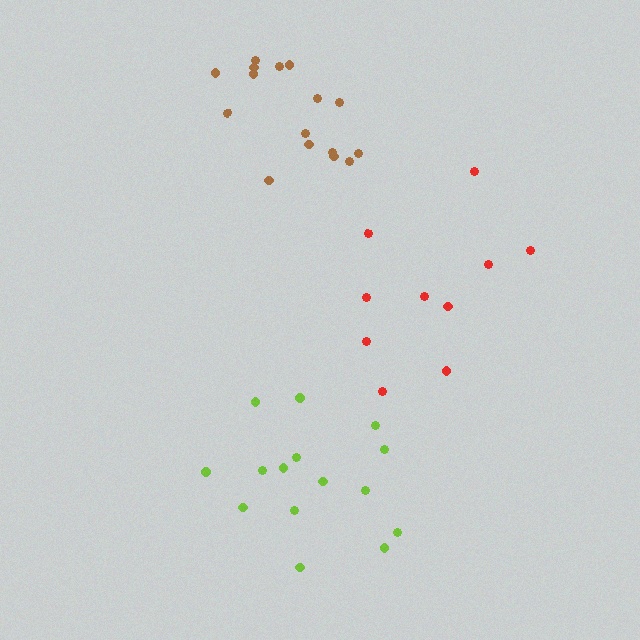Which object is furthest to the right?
The red cluster is rightmost.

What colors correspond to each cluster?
The clusters are colored: lime, red, brown.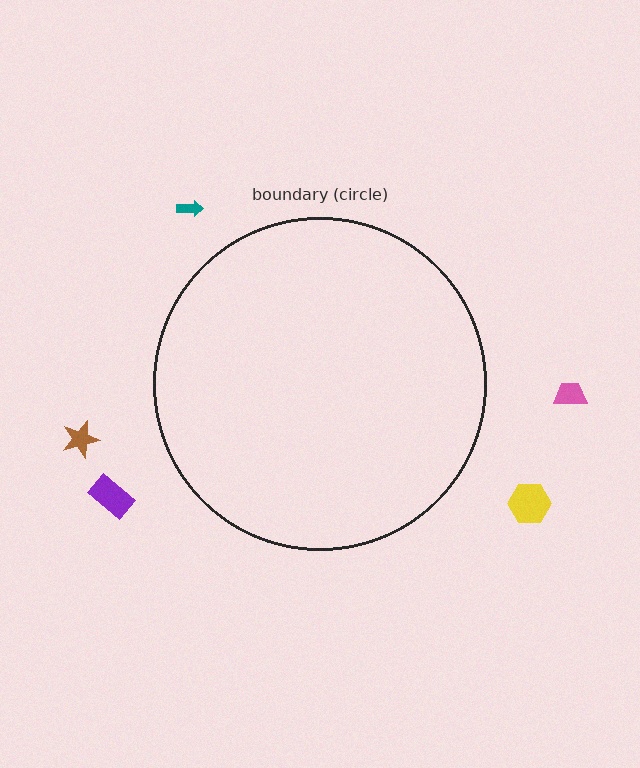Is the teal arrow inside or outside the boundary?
Outside.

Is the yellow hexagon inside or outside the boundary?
Outside.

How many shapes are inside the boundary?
0 inside, 5 outside.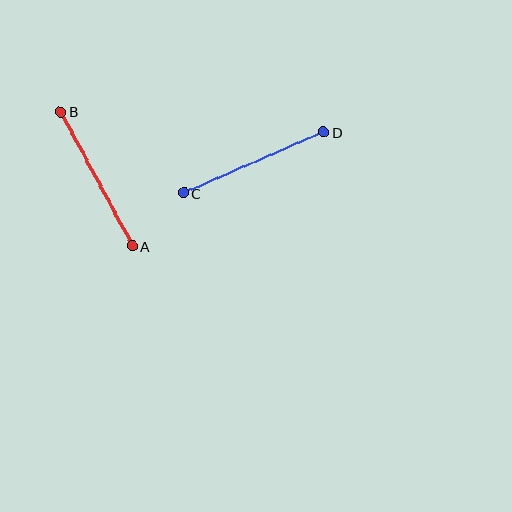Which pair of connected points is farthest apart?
Points C and D are farthest apart.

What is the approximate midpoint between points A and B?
The midpoint is at approximately (97, 179) pixels.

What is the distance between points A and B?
The distance is approximately 152 pixels.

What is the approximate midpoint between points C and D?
The midpoint is at approximately (254, 162) pixels.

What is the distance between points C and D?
The distance is approximately 153 pixels.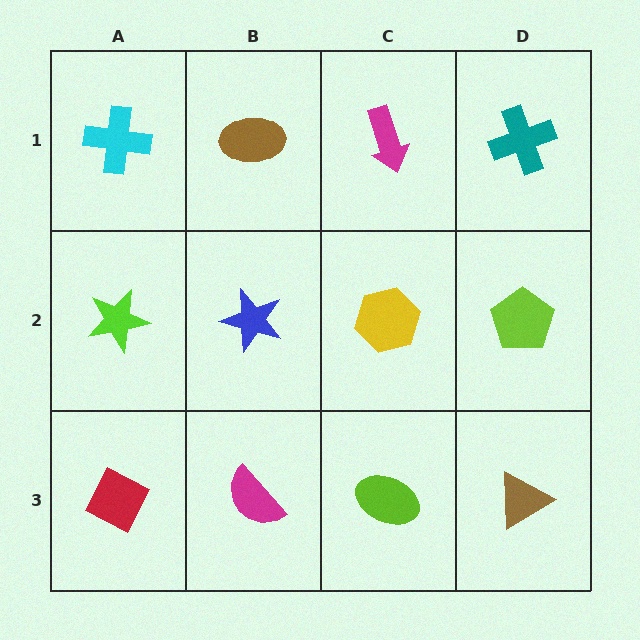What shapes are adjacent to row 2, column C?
A magenta arrow (row 1, column C), a lime ellipse (row 3, column C), a blue star (row 2, column B), a lime pentagon (row 2, column D).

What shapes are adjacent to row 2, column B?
A brown ellipse (row 1, column B), a magenta semicircle (row 3, column B), a lime star (row 2, column A), a yellow hexagon (row 2, column C).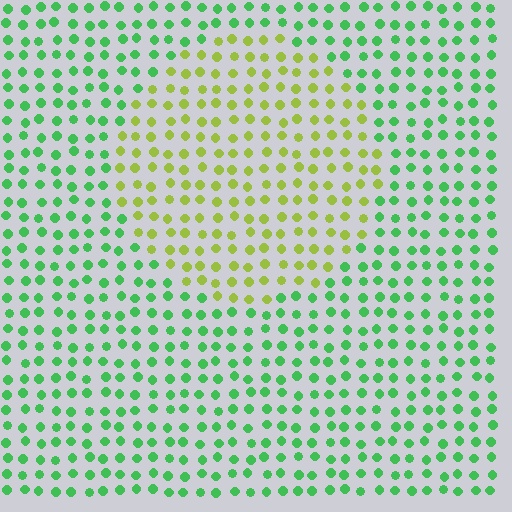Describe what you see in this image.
The image is filled with small green elements in a uniform arrangement. A circle-shaped region is visible where the elements are tinted to a slightly different hue, forming a subtle color boundary.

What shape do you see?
I see a circle.